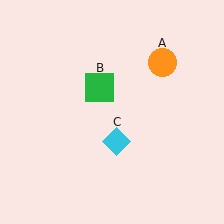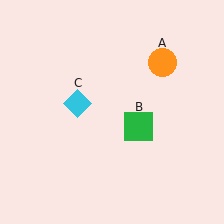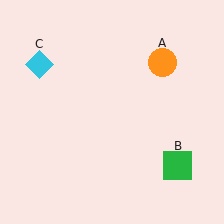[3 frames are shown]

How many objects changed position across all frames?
2 objects changed position: green square (object B), cyan diamond (object C).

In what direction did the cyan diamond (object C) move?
The cyan diamond (object C) moved up and to the left.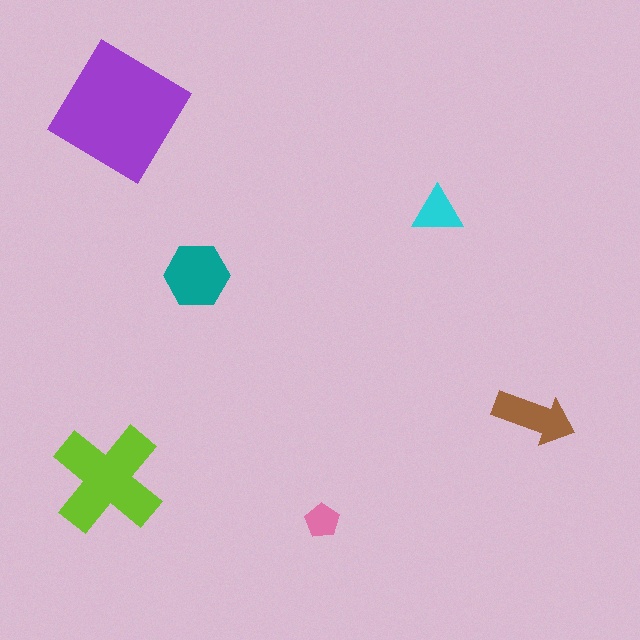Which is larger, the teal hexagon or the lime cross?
The lime cross.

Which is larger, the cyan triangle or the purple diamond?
The purple diamond.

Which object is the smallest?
The pink pentagon.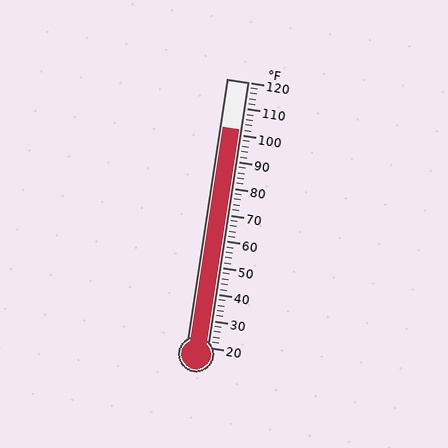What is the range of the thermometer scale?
The thermometer scale ranges from 20°F to 120°F.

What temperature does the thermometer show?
The thermometer shows approximately 102°F.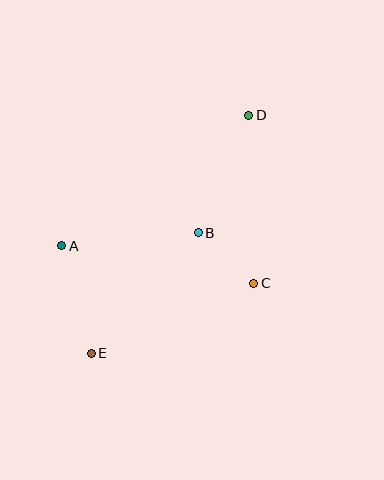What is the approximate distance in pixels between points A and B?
The distance between A and B is approximately 138 pixels.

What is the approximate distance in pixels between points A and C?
The distance between A and C is approximately 196 pixels.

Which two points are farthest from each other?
Points D and E are farthest from each other.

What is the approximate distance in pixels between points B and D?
The distance between B and D is approximately 128 pixels.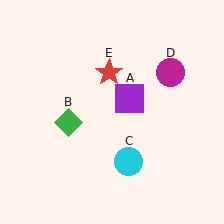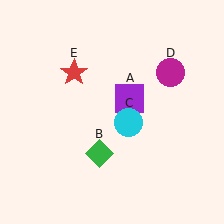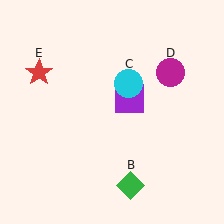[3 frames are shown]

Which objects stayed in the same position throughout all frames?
Purple square (object A) and magenta circle (object D) remained stationary.